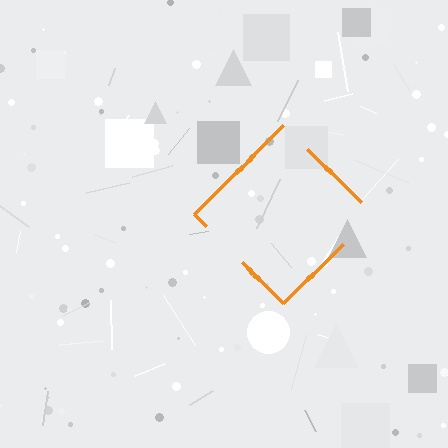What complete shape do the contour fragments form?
The contour fragments form a diamond.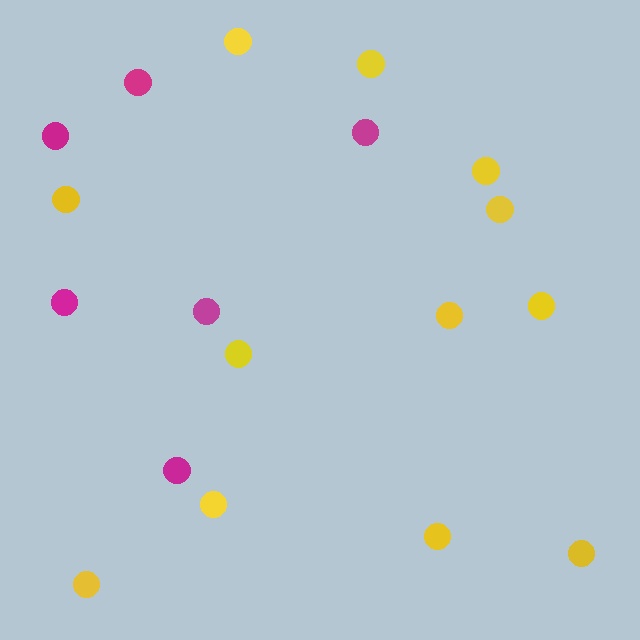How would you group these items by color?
There are 2 groups: one group of magenta circles (6) and one group of yellow circles (12).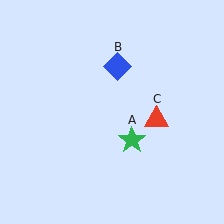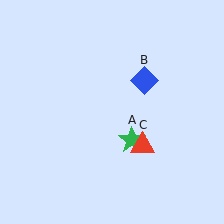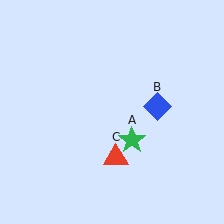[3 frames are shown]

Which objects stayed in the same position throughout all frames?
Green star (object A) remained stationary.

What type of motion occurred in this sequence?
The blue diamond (object B), red triangle (object C) rotated clockwise around the center of the scene.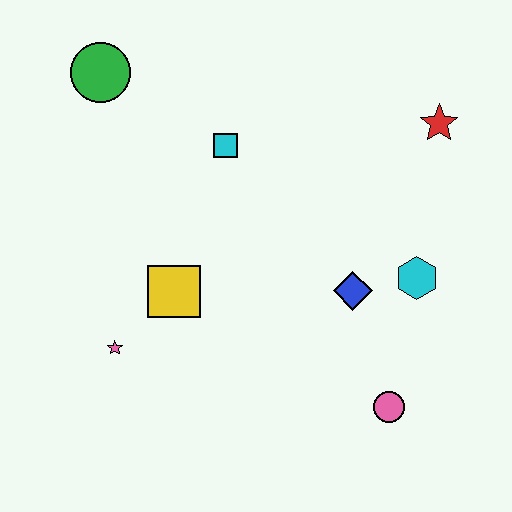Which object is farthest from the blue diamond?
The green circle is farthest from the blue diamond.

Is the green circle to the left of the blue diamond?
Yes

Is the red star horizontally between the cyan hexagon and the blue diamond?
No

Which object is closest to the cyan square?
The green circle is closest to the cyan square.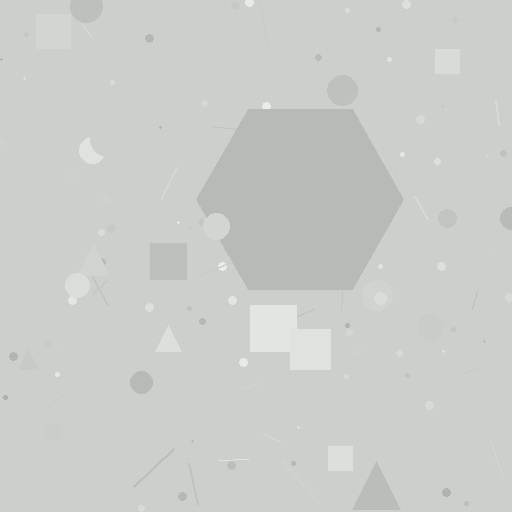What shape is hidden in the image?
A hexagon is hidden in the image.